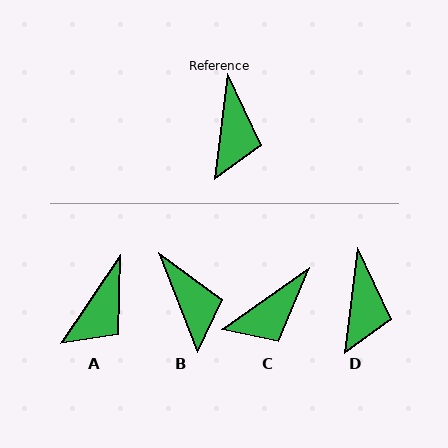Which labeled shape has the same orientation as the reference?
D.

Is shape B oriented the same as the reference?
No, it is off by about 28 degrees.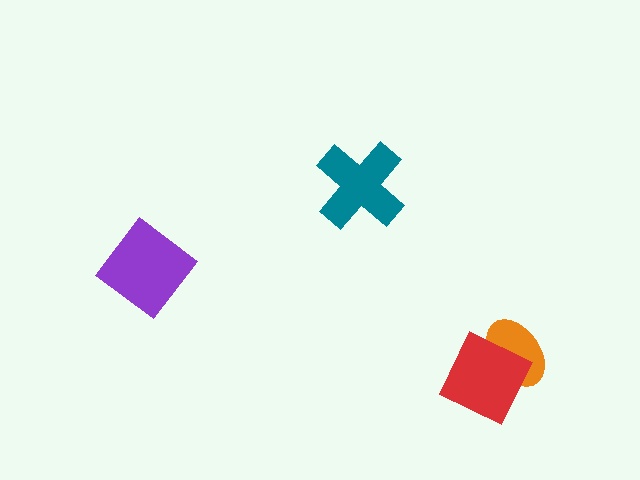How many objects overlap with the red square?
1 object overlaps with the red square.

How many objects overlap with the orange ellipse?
1 object overlaps with the orange ellipse.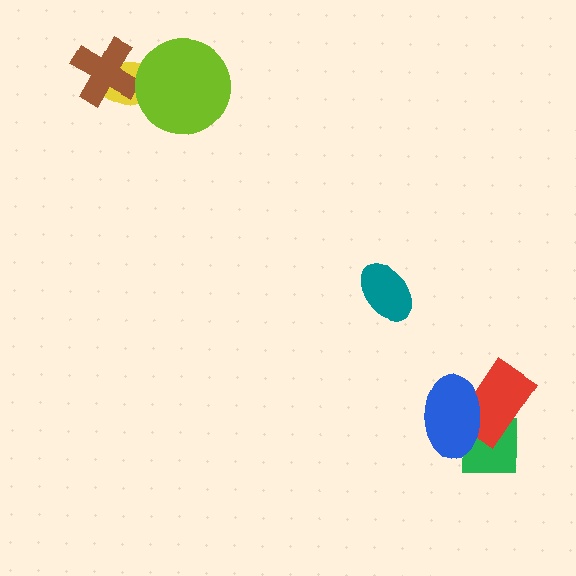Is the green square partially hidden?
Yes, it is partially covered by another shape.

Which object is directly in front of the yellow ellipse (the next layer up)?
The brown cross is directly in front of the yellow ellipse.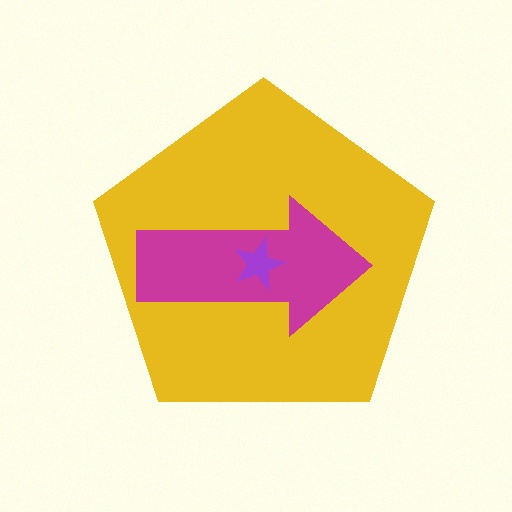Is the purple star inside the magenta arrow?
Yes.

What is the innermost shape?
The purple star.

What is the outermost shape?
The yellow pentagon.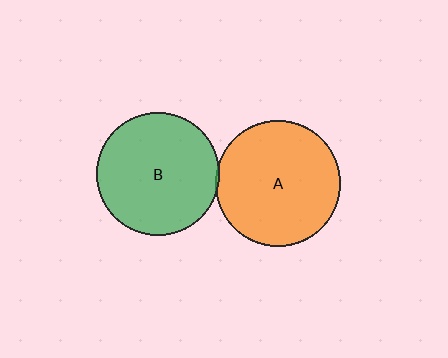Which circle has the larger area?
Circle A (orange).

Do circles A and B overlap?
Yes.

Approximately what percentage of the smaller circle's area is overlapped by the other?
Approximately 5%.